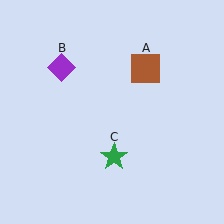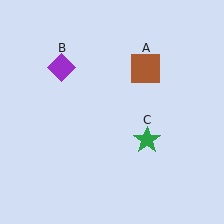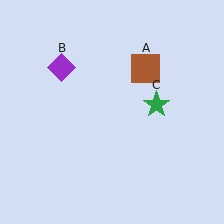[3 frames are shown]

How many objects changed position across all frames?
1 object changed position: green star (object C).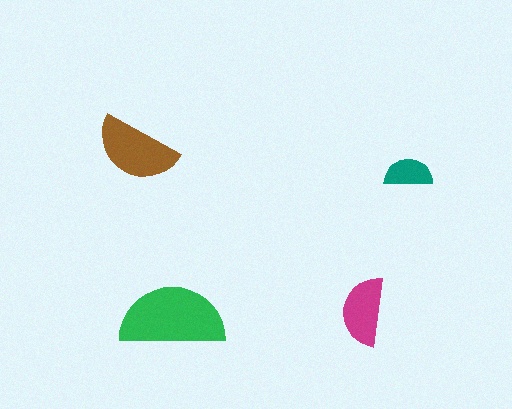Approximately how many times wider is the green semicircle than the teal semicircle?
About 2 times wider.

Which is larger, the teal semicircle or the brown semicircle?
The brown one.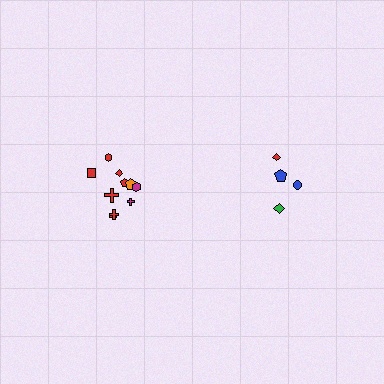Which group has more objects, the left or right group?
The left group.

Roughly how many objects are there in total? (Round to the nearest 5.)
Roughly 15 objects in total.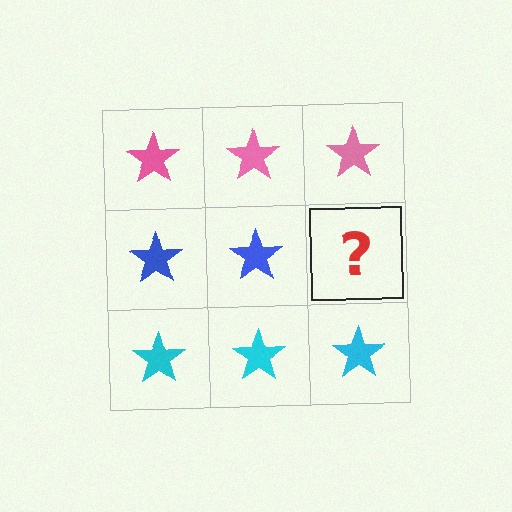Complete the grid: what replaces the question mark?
The question mark should be replaced with a blue star.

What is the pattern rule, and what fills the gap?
The rule is that each row has a consistent color. The gap should be filled with a blue star.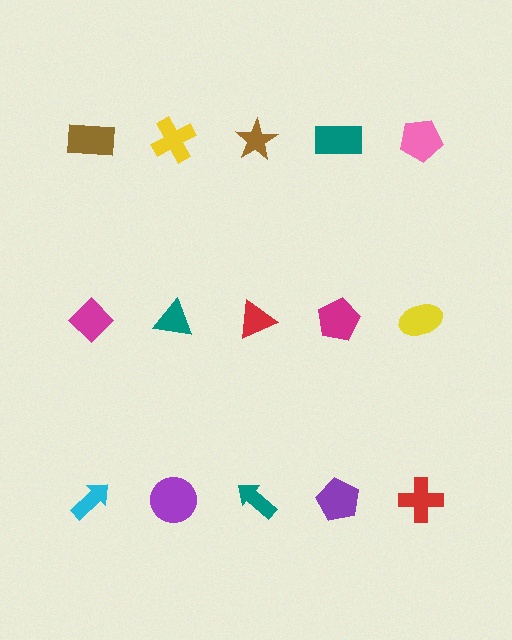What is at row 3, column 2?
A purple circle.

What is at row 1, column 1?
A brown rectangle.